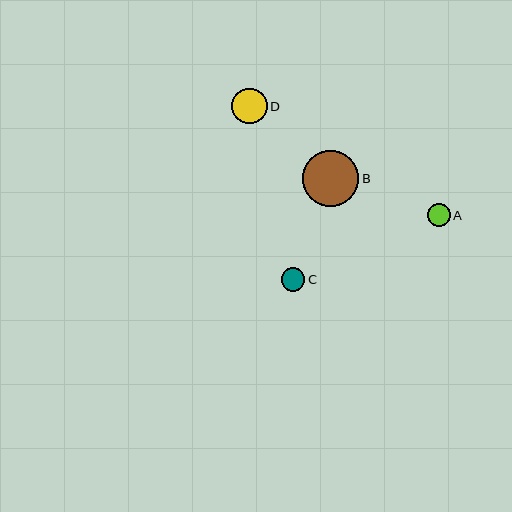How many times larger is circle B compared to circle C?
Circle B is approximately 2.4 times the size of circle C.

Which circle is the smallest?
Circle A is the smallest with a size of approximately 23 pixels.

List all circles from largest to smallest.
From largest to smallest: B, D, C, A.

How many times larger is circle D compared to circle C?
Circle D is approximately 1.5 times the size of circle C.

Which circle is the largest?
Circle B is the largest with a size of approximately 56 pixels.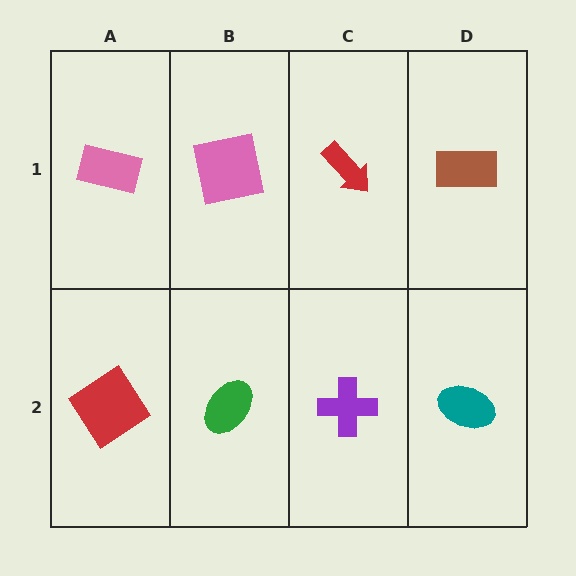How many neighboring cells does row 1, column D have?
2.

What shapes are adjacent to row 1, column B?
A green ellipse (row 2, column B), a pink rectangle (row 1, column A), a red arrow (row 1, column C).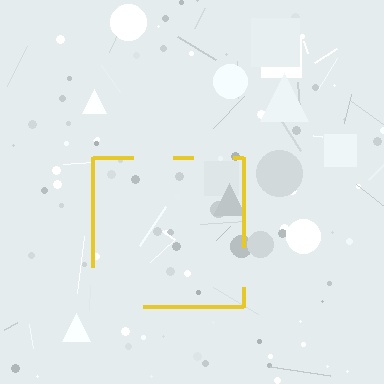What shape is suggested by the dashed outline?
The dashed outline suggests a square.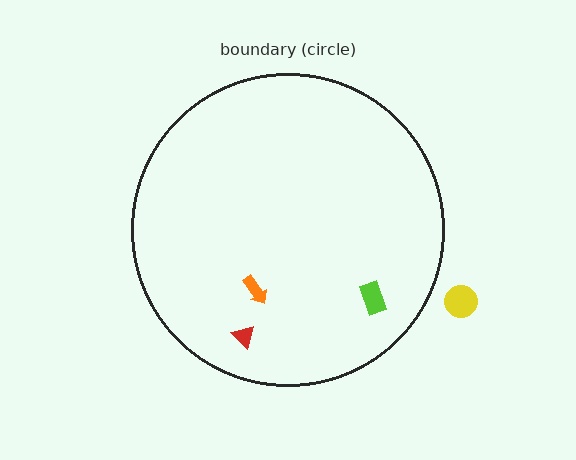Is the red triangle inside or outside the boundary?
Inside.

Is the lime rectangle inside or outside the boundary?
Inside.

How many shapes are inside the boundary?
3 inside, 1 outside.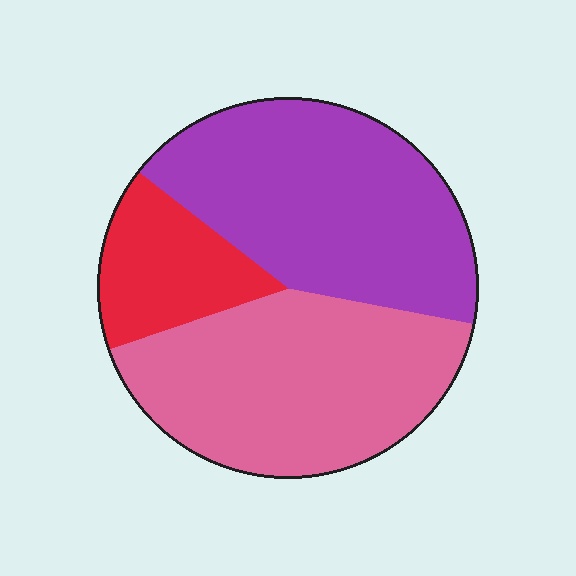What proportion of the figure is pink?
Pink takes up about two fifths (2/5) of the figure.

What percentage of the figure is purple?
Purple covers roughly 45% of the figure.